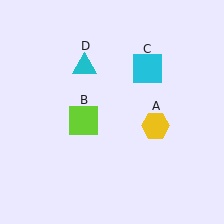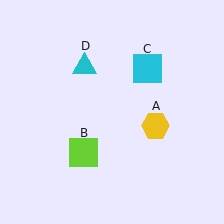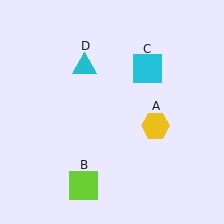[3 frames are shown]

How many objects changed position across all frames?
1 object changed position: lime square (object B).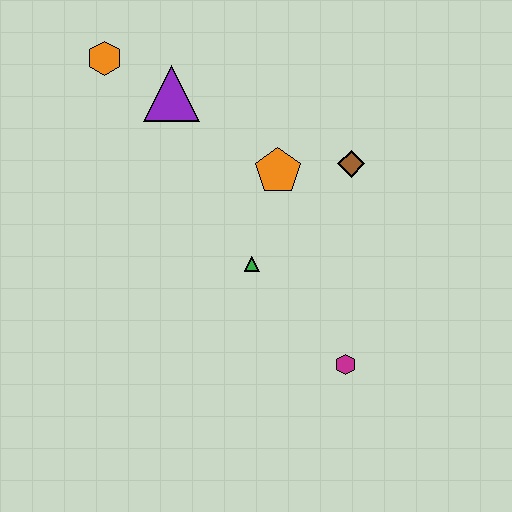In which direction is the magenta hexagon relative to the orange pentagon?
The magenta hexagon is below the orange pentagon.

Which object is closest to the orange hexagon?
The purple triangle is closest to the orange hexagon.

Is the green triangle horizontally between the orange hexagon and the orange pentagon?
Yes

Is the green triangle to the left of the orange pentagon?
Yes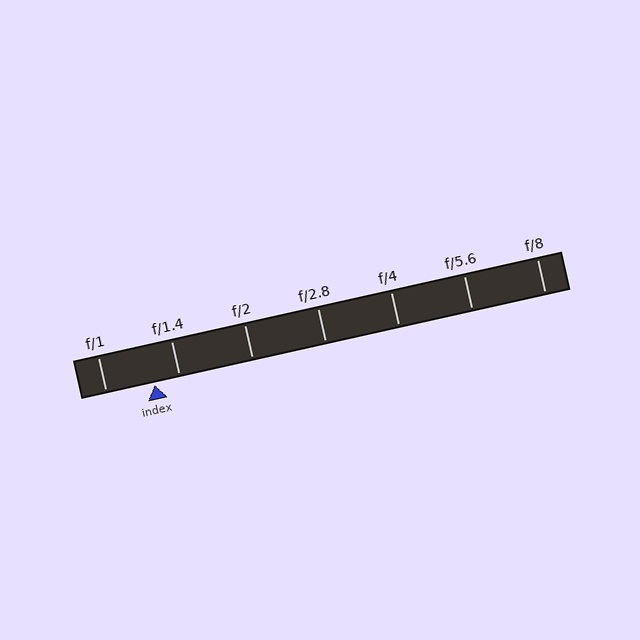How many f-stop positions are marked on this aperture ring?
There are 7 f-stop positions marked.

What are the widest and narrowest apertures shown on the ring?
The widest aperture shown is f/1 and the narrowest is f/8.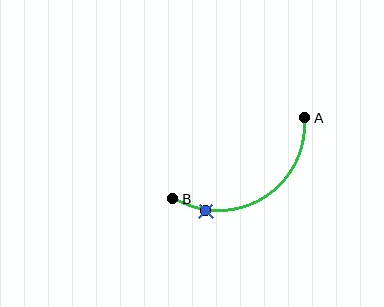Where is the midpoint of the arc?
The arc midpoint is the point on the curve farthest from the straight line joining A and B. It sits below that line.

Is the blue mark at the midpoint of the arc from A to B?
No. The blue mark lies on the arc but is closer to endpoint B. The arc midpoint would be at the point on the curve equidistant along the arc from both A and B.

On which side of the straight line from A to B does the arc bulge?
The arc bulges below the straight line connecting A and B.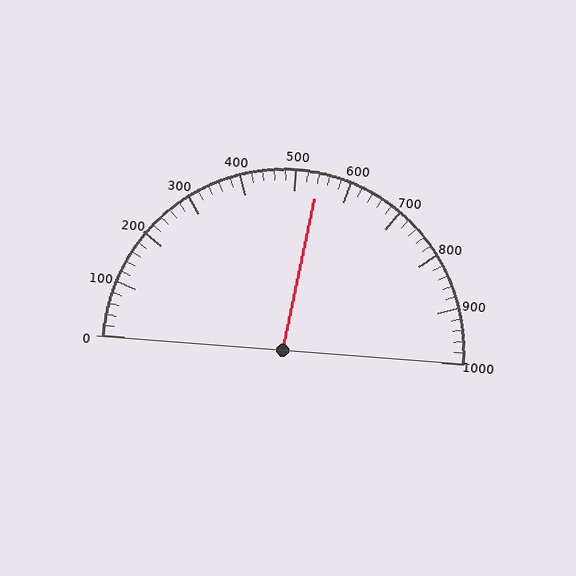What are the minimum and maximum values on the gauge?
The gauge ranges from 0 to 1000.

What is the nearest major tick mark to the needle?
The nearest major tick mark is 500.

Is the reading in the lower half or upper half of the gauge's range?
The reading is in the upper half of the range (0 to 1000).